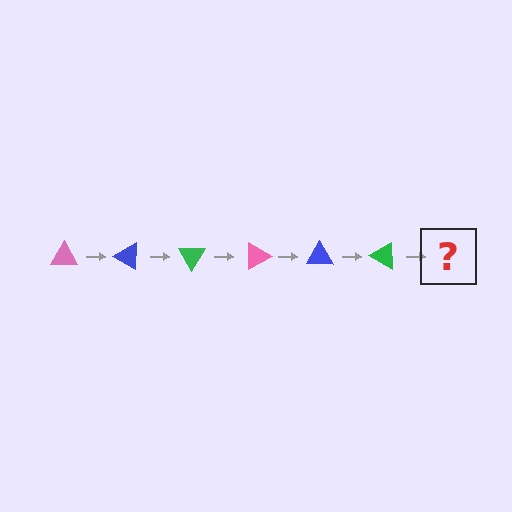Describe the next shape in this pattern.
It should be a pink triangle, rotated 180 degrees from the start.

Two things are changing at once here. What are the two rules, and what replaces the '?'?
The two rules are that it rotates 30 degrees each step and the color cycles through pink, blue, and green. The '?' should be a pink triangle, rotated 180 degrees from the start.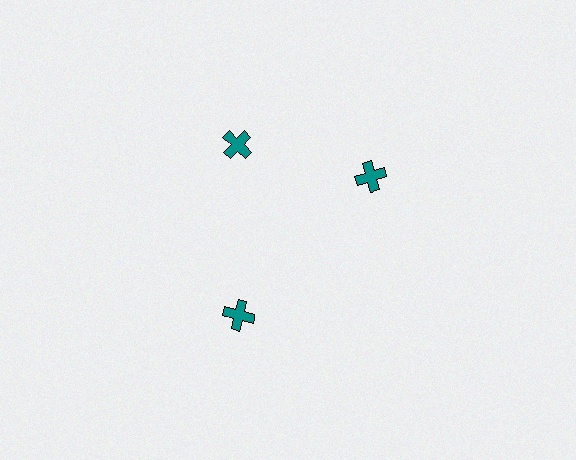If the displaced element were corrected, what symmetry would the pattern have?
It would have 3-fold rotational symmetry — the pattern would map onto itself every 120 degrees.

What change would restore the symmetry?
The symmetry would be restored by rotating it back into even spacing with its neighbors so that all 3 crosses sit at equal angles and equal distance from the center.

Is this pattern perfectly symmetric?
No. The 3 teal crosses are arranged in a ring, but one element near the 3 o'clock position is rotated out of alignment along the ring, breaking the 3-fold rotational symmetry.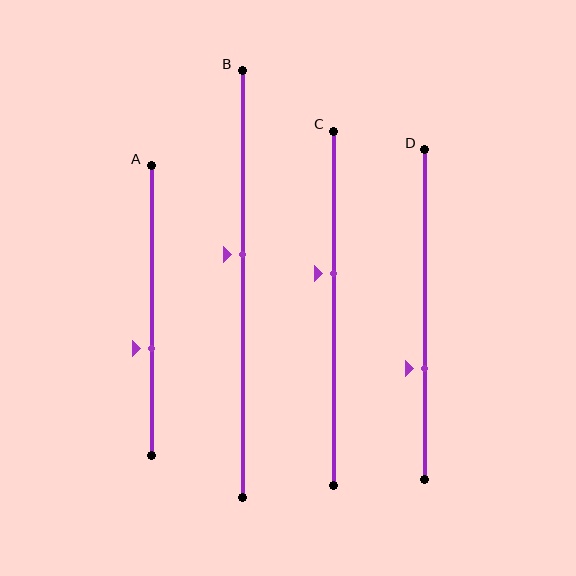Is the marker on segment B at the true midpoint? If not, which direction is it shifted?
No, the marker on segment B is shifted upward by about 7% of the segment length.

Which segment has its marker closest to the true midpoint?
Segment B has its marker closest to the true midpoint.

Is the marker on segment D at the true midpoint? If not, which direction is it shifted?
No, the marker on segment D is shifted downward by about 16% of the segment length.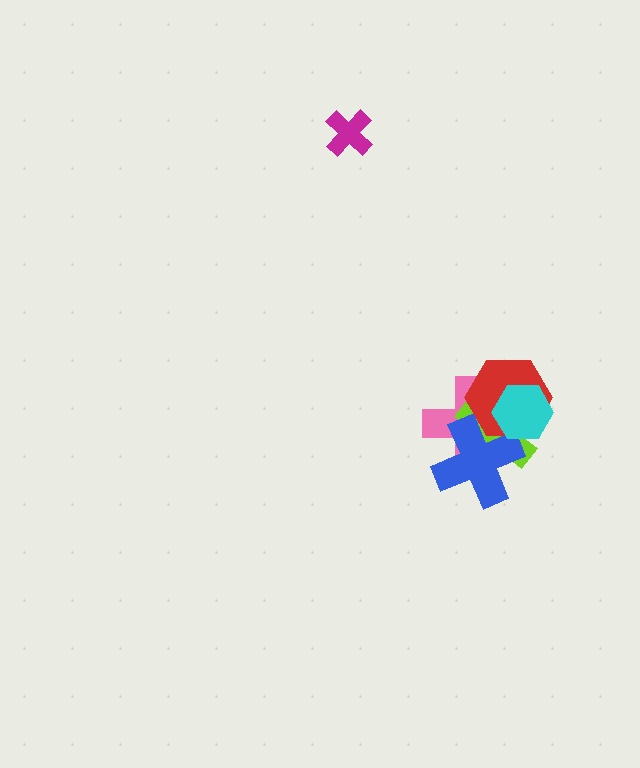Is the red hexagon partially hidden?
Yes, it is partially covered by another shape.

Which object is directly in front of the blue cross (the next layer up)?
The red hexagon is directly in front of the blue cross.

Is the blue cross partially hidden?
Yes, it is partially covered by another shape.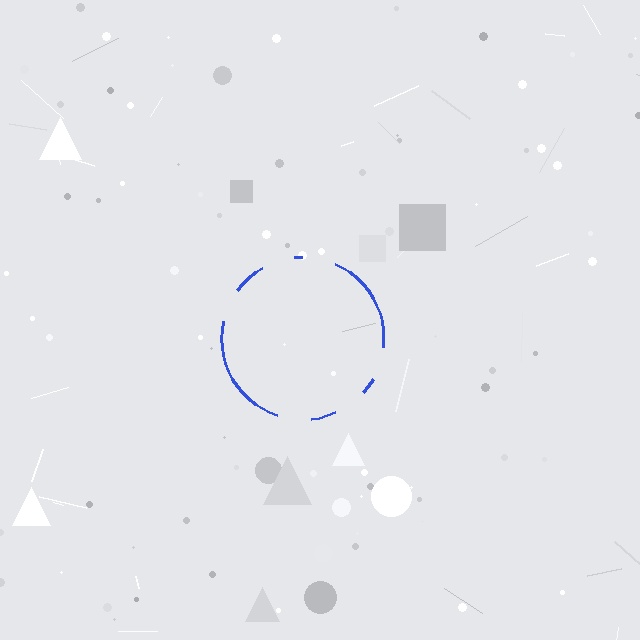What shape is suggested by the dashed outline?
The dashed outline suggests a circle.